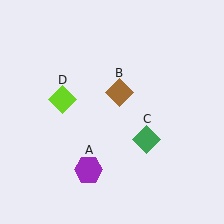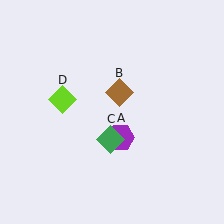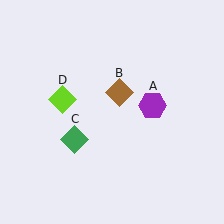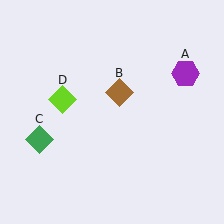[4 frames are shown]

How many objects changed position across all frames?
2 objects changed position: purple hexagon (object A), green diamond (object C).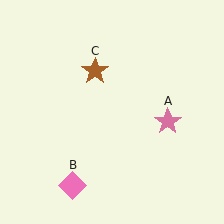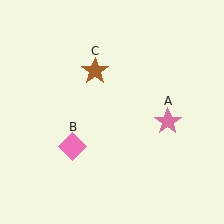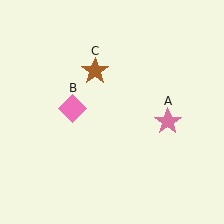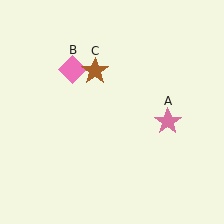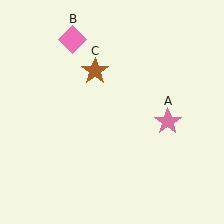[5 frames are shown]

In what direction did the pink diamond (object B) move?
The pink diamond (object B) moved up.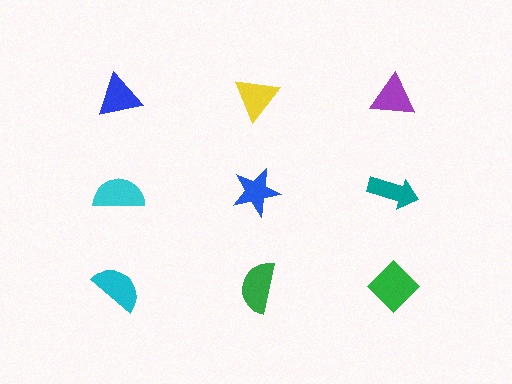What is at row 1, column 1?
A blue triangle.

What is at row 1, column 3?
A purple triangle.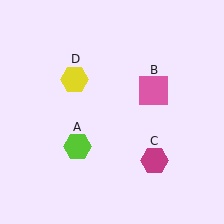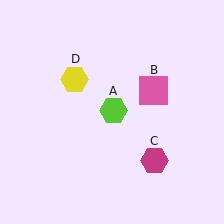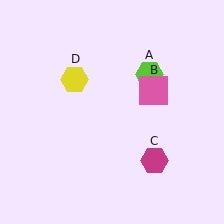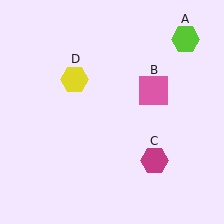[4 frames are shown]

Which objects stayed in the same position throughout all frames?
Pink square (object B) and magenta hexagon (object C) and yellow hexagon (object D) remained stationary.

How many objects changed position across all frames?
1 object changed position: lime hexagon (object A).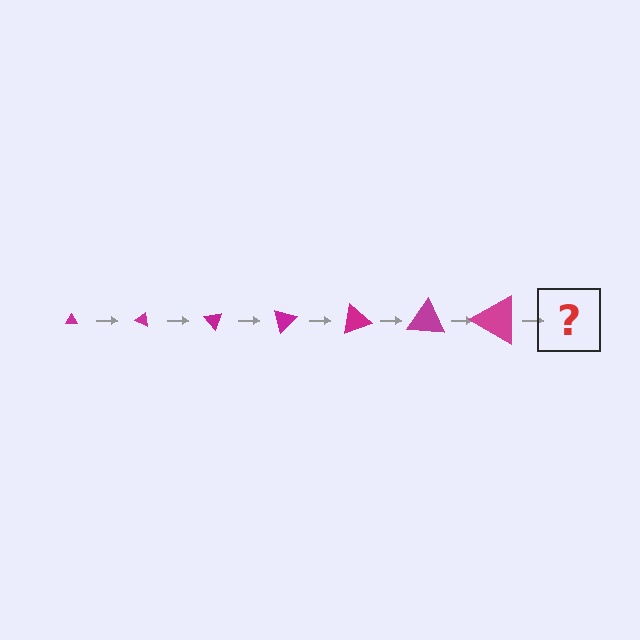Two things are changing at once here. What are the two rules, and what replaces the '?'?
The two rules are that the triangle grows larger each step and it rotates 25 degrees each step. The '?' should be a triangle, larger than the previous one and rotated 175 degrees from the start.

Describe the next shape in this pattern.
It should be a triangle, larger than the previous one and rotated 175 degrees from the start.